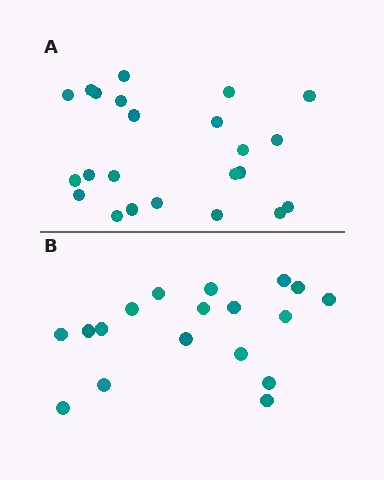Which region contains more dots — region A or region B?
Region A (the top region) has more dots.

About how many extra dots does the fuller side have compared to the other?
Region A has about 5 more dots than region B.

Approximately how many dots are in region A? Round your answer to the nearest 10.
About 20 dots. (The exact count is 23, which rounds to 20.)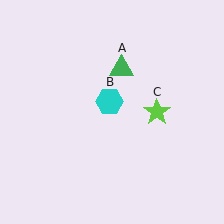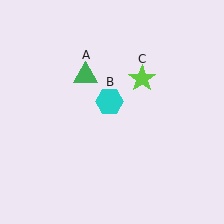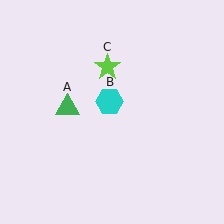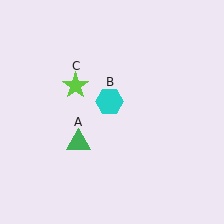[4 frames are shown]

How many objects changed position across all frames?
2 objects changed position: green triangle (object A), lime star (object C).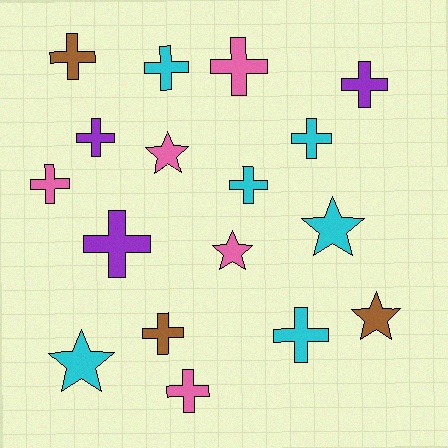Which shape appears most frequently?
Cross, with 12 objects.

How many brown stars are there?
There is 1 brown star.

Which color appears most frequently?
Cyan, with 6 objects.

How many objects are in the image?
There are 17 objects.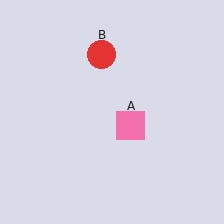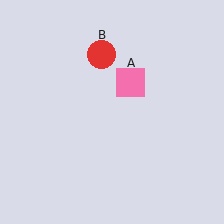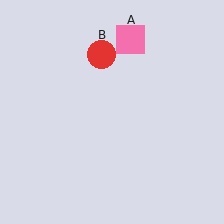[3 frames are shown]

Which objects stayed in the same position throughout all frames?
Red circle (object B) remained stationary.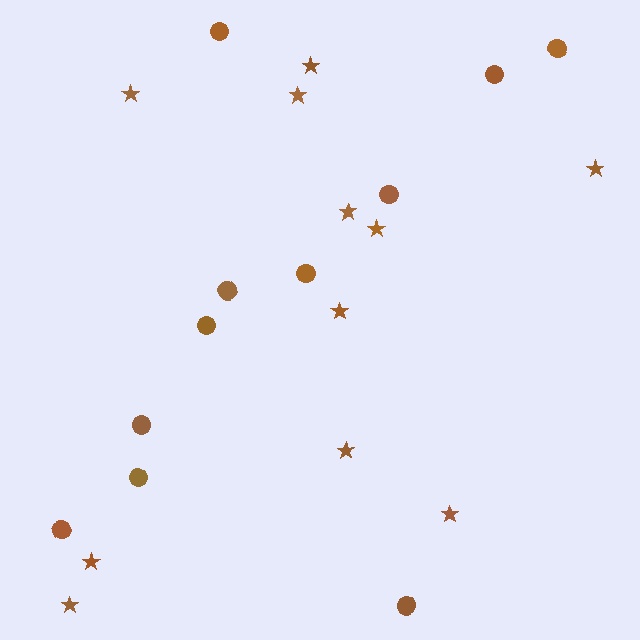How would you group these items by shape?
There are 2 groups: one group of circles (11) and one group of stars (11).